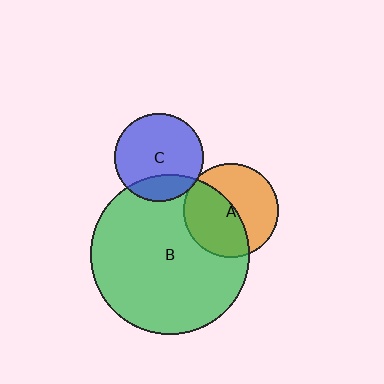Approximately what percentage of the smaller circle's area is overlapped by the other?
Approximately 50%.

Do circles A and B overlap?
Yes.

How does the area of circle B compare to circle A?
Approximately 2.8 times.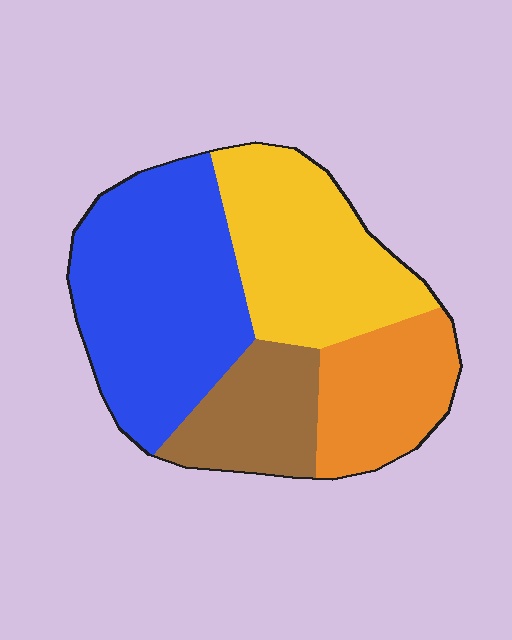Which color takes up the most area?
Blue, at roughly 40%.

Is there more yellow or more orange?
Yellow.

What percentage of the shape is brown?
Brown covers around 15% of the shape.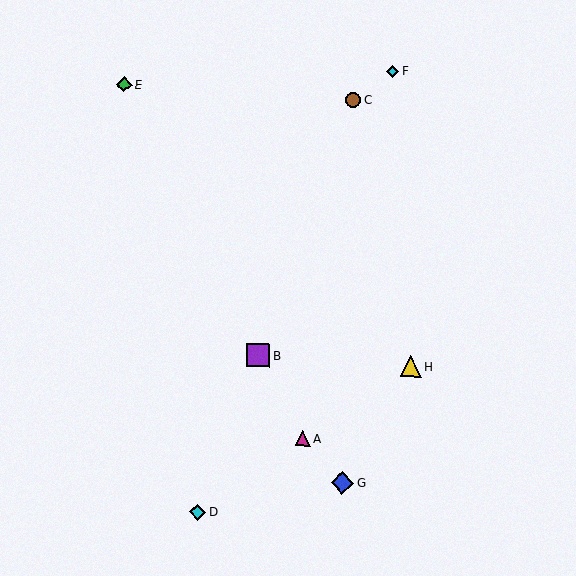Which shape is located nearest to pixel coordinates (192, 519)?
The cyan diamond (labeled D) at (198, 512) is nearest to that location.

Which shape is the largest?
The purple square (labeled B) is the largest.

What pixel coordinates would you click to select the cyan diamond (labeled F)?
Click at (393, 71) to select the cyan diamond F.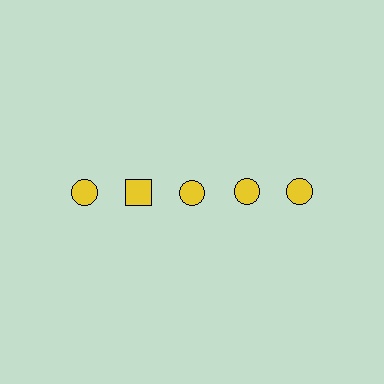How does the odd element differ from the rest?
It has a different shape: square instead of circle.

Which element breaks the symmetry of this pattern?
The yellow square in the top row, second from left column breaks the symmetry. All other shapes are yellow circles.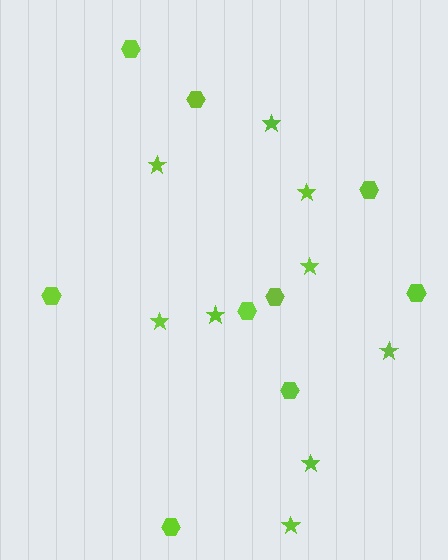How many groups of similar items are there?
There are 2 groups: one group of hexagons (9) and one group of stars (9).